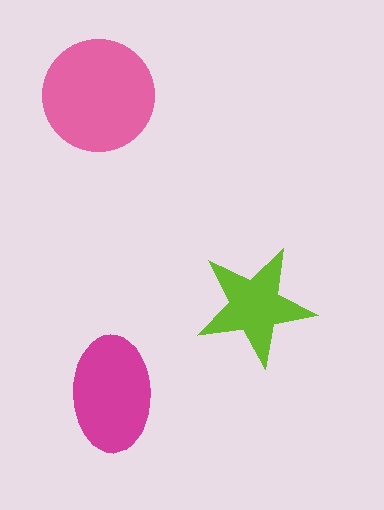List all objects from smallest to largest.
The lime star, the magenta ellipse, the pink circle.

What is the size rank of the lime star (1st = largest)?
3rd.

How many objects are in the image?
There are 3 objects in the image.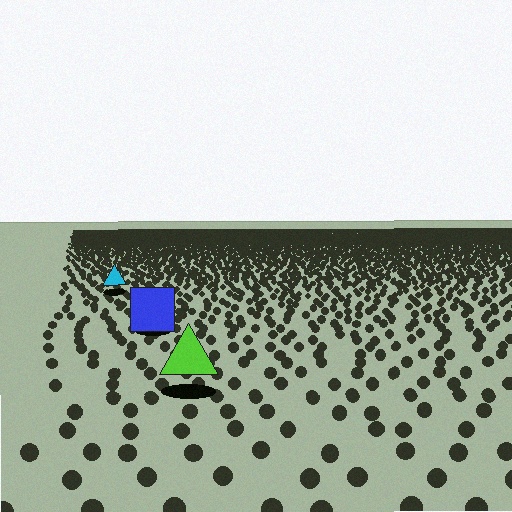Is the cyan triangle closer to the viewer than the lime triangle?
No. The lime triangle is closer — you can tell from the texture gradient: the ground texture is coarser near it.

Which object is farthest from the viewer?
The cyan triangle is farthest from the viewer. It appears smaller and the ground texture around it is denser.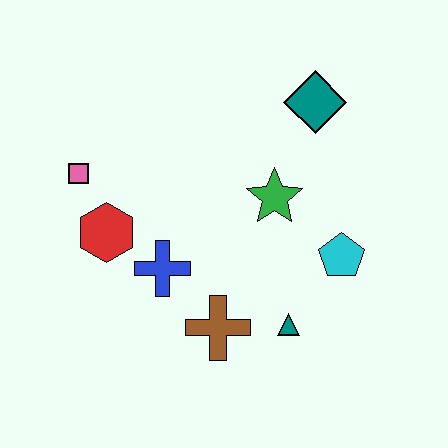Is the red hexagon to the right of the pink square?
Yes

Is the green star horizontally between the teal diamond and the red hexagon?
Yes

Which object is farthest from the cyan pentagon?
The pink square is farthest from the cyan pentagon.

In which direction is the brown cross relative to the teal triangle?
The brown cross is to the left of the teal triangle.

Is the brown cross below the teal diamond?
Yes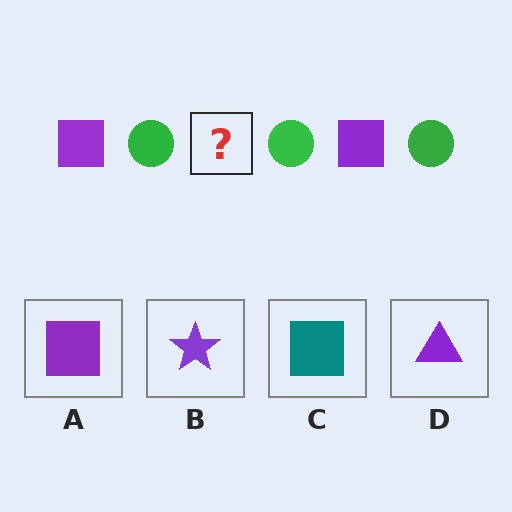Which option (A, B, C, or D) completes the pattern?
A.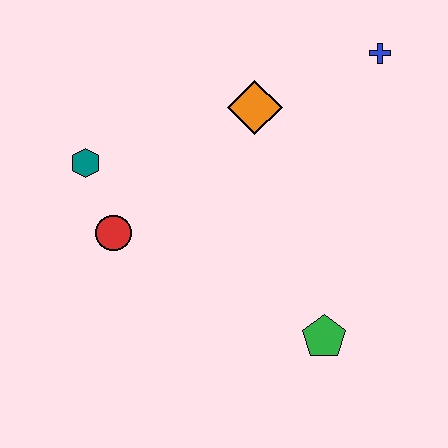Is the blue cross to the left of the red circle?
No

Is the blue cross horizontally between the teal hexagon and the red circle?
No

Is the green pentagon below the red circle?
Yes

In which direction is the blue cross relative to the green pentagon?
The blue cross is above the green pentagon.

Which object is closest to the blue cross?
The orange diamond is closest to the blue cross.